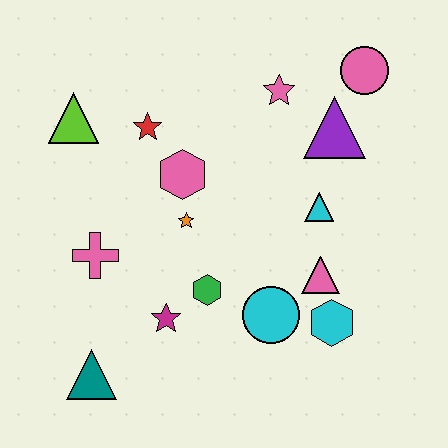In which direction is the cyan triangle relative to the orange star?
The cyan triangle is to the right of the orange star.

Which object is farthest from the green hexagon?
The pink circle is farthest from the green hexagon.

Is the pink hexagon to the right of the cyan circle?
No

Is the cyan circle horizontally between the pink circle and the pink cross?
Yes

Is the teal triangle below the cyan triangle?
Yes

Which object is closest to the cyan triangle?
The pink triangle is closest to the cyan triangle.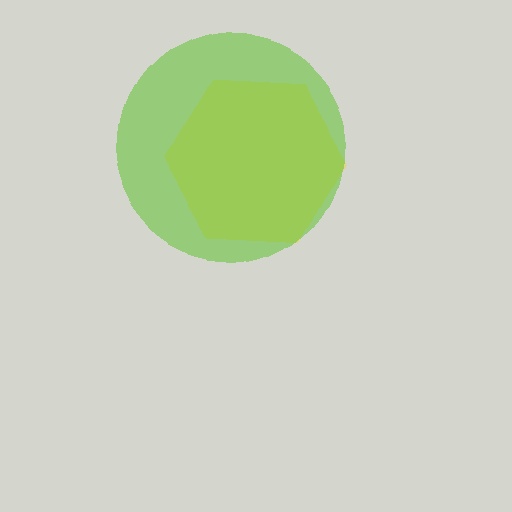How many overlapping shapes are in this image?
There are 2 overlapping shapes in the image.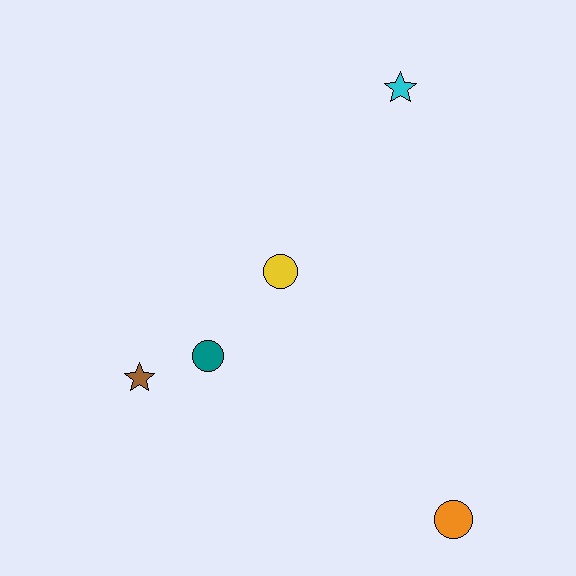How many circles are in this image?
There are 3 circles.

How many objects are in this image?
There are 5 objects.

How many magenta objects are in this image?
There are no magenta objects.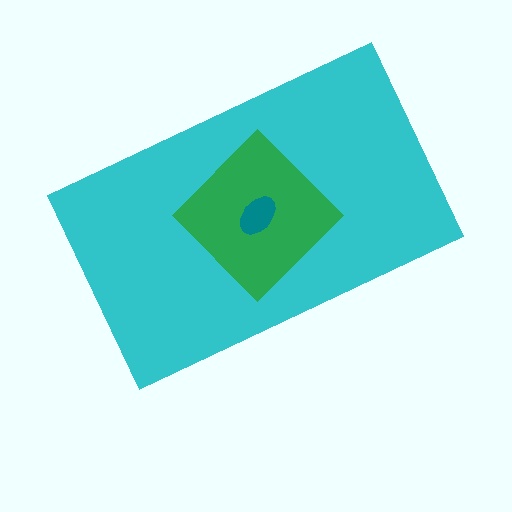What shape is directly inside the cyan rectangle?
The green diamond.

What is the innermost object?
The teal ellipse.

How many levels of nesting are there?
3.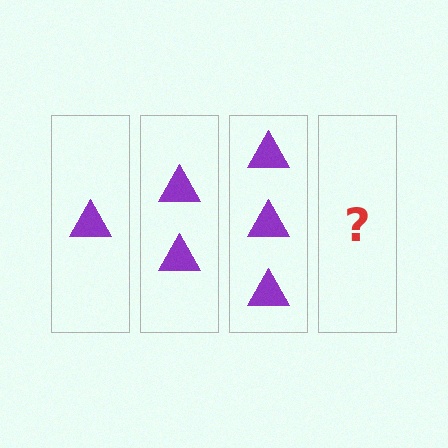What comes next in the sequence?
The next element should be 4 triangles.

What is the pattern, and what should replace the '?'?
The pattern is that each step adds one more triangle. The '?' should be 4 triangles.